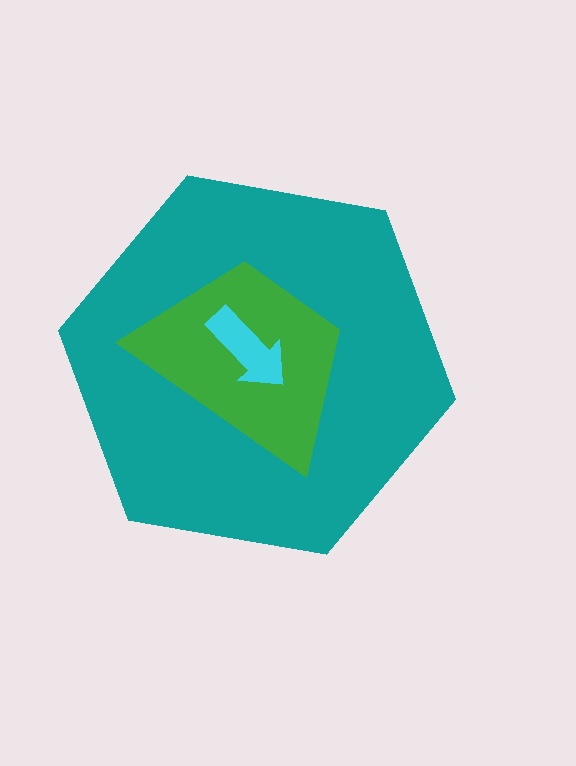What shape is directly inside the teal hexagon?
The green trapezoid.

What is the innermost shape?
The cyan arrow.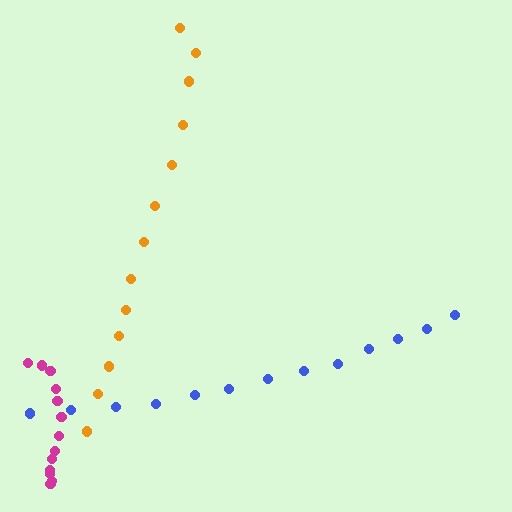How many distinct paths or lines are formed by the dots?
There are 3 distinct paths.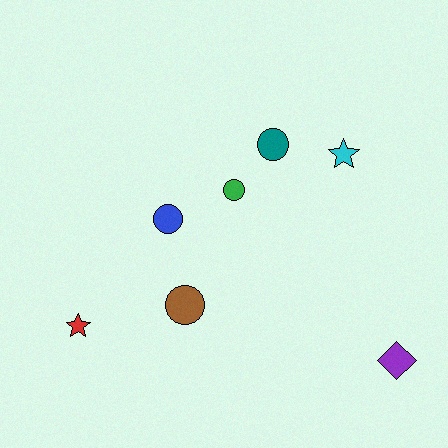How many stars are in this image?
There are 2 stars.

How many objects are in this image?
There are 7 objects.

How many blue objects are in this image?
There is 1 blue object.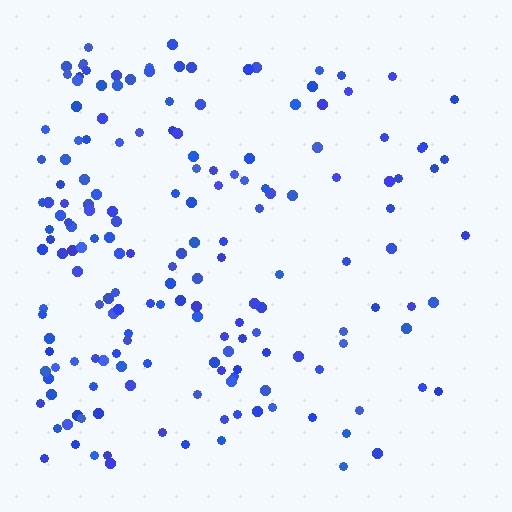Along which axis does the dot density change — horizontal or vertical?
Horizontal.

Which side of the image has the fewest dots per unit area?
The right.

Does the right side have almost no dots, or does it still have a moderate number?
Still a moderate number, just noticeably fewer than the left.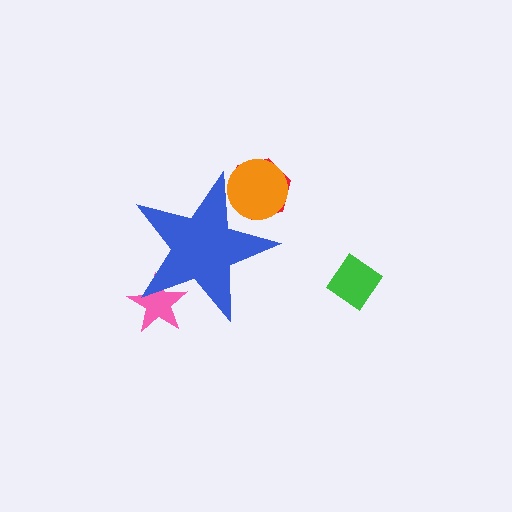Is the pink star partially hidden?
Yes, the pink star is partially hidden behind the blue star.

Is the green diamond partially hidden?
No, the green diamond is fully visible.